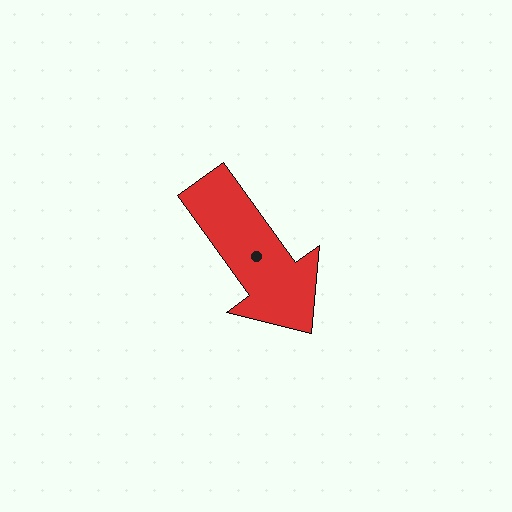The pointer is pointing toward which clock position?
Roughly 5 o'clock.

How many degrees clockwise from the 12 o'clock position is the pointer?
Approximately 144 degrees.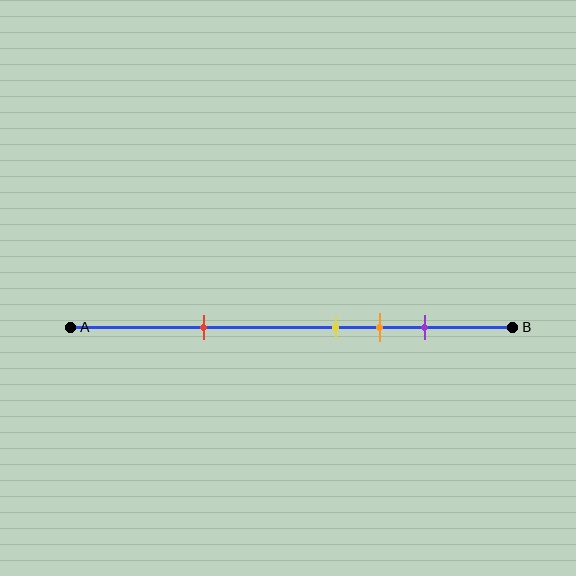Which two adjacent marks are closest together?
The yellow and orange marks are the closest adjacent pair.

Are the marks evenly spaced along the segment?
No, the marks are not evenly spaced.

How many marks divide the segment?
There are 4 marks dividing the segment.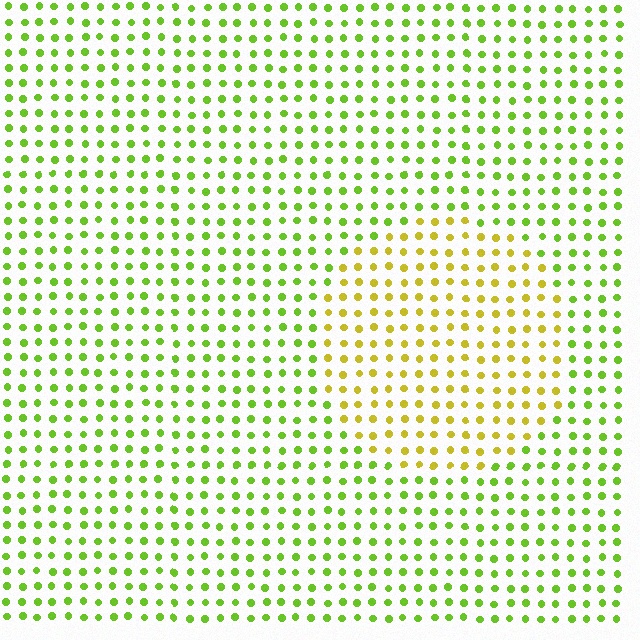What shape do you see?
I see a circle.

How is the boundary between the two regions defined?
The boundary is defined purely by a slight shift in hue (about 38 degrees). Spacing, size, and orientation are identical on both sides.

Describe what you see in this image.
The image is filled with small lime elements in a uniform arrangement. A circle-shaped region is visible where the elements are tinted to a slightly different hue, forming a subtle color boundary.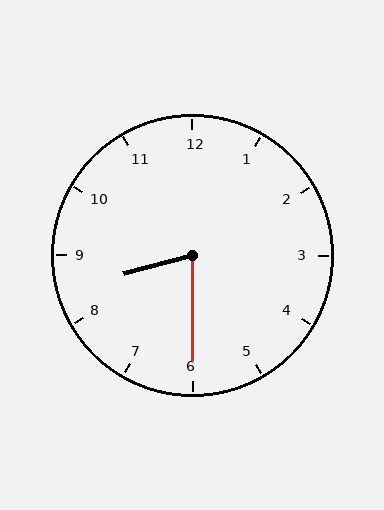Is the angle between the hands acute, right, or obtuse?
It is acute.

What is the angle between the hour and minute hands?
Approximately 75 degrees.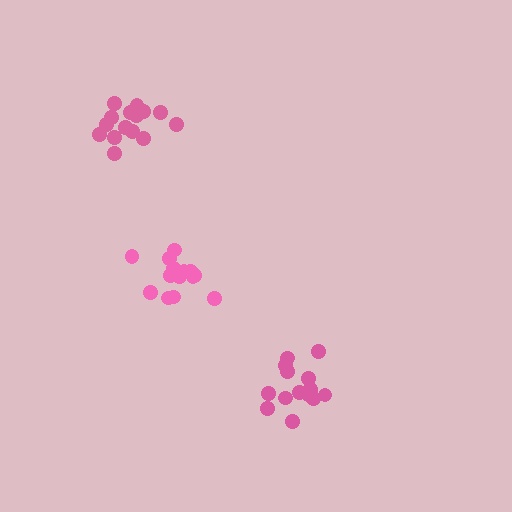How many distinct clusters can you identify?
There are 3 distinct clusters.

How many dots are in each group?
Group 1: 15 dots, Group 2: 14 dots, Group 3: 15 dots (44 total).